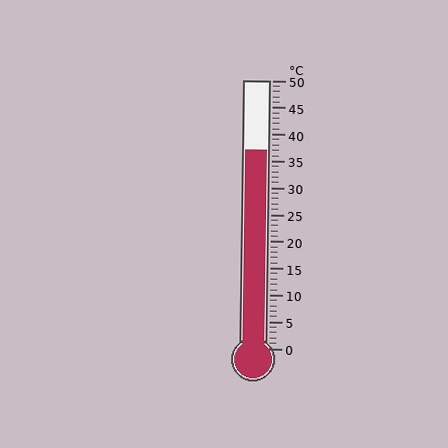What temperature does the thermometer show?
The thermometer shows approximately 37°C.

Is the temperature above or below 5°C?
The temperature is above 5°C.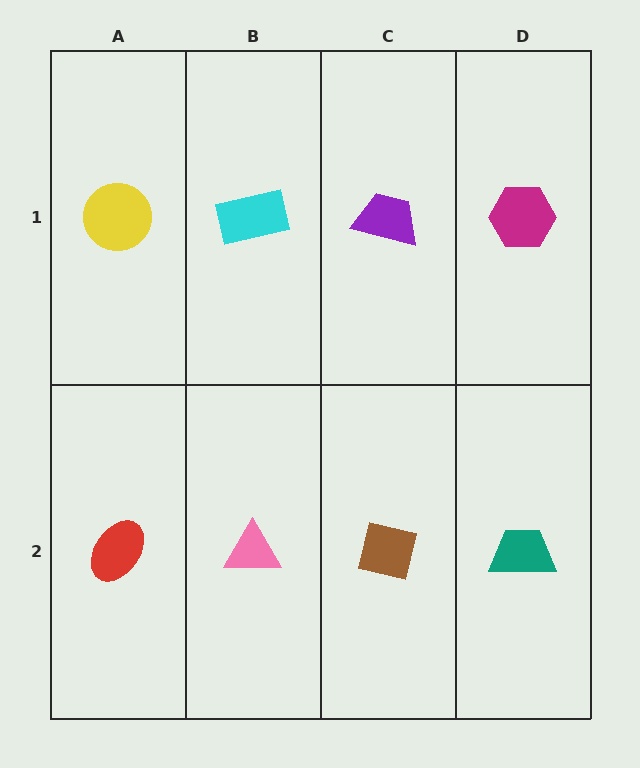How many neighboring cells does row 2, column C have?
3.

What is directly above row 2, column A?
A yellow circle.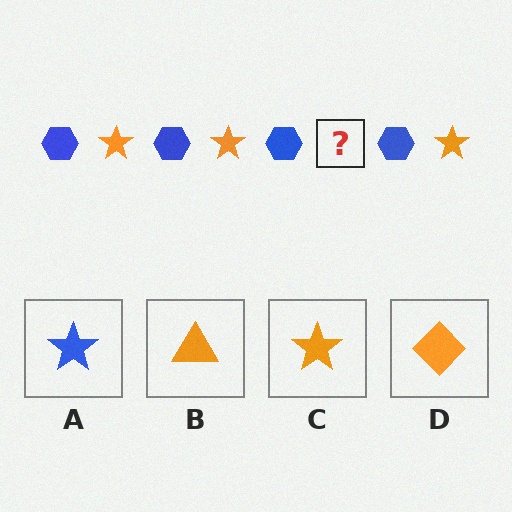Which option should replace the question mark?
Option C.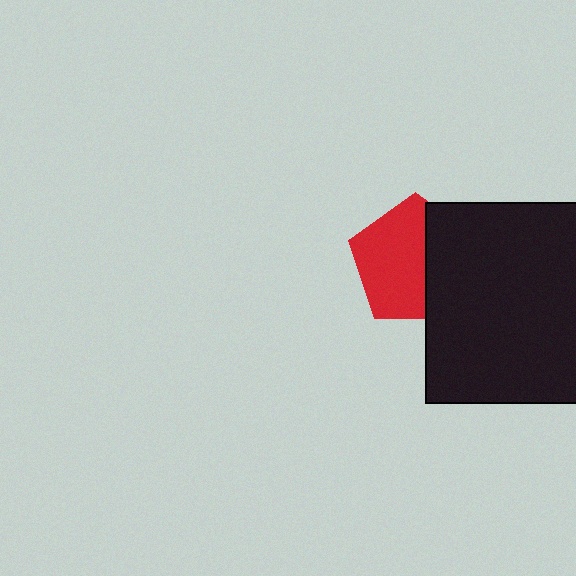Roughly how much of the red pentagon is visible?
About half of it is visible (roughly 61%).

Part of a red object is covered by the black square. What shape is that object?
It is a pentagon.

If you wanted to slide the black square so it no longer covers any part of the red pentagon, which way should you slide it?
Slide it right — that is the most direct way to separate the two shapes.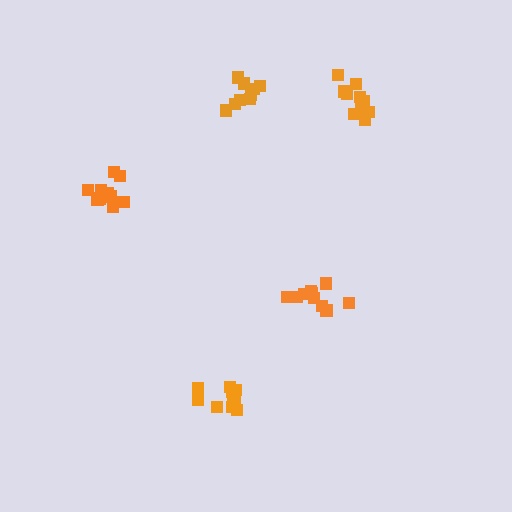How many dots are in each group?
Group 1: 10 dots, Group 2: 11 dots, Group 3: 9 dots, Group 4: 12 dots, Group 5: 10 dots (52 total).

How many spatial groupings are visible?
There are 5 spatial groupings.